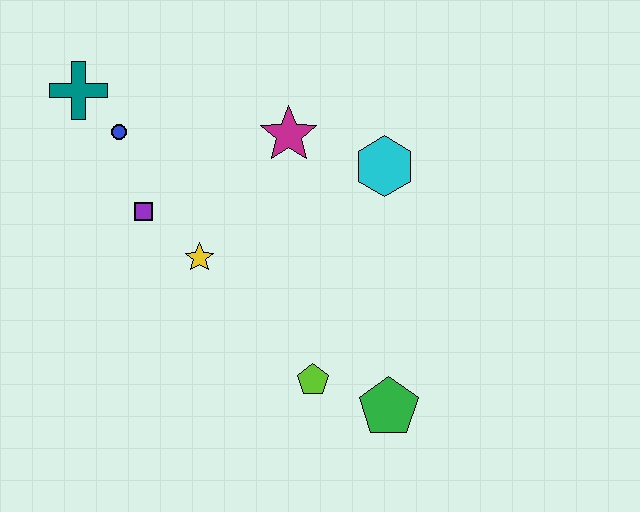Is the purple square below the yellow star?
No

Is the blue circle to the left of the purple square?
Yes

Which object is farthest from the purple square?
The green pentagon is farthest from the purple square.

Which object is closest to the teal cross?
The blue circle is closest to the teal cross.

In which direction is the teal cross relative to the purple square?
The teal cross is above the purple square.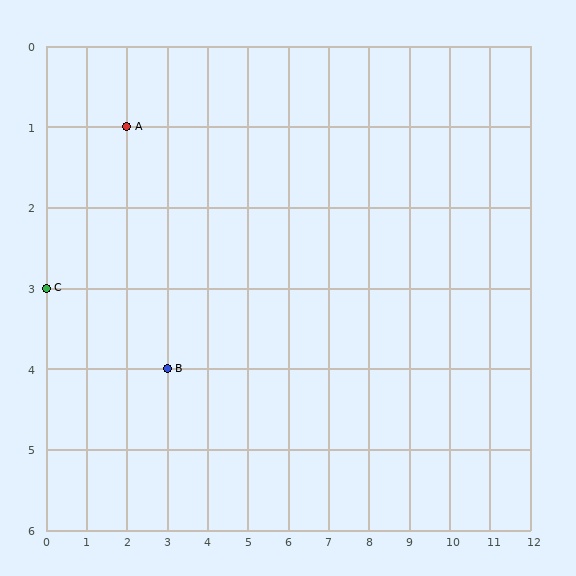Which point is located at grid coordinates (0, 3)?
Point C is at (0, 3).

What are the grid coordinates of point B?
Point B is at grid coordinates (3, 4).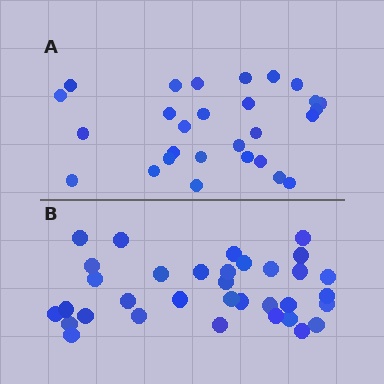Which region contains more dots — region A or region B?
Region B (the bottom region) has more dots.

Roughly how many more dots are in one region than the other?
Region B has about 6 more dots than region A.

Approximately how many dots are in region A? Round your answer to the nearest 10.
About 30 dots. (The exact count is 28, which rounds to 30.)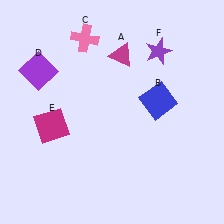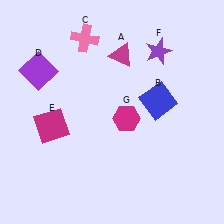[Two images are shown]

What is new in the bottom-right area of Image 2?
A magenta hexagon (G) was added in the bottom-right area of Image 2.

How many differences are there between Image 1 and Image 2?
There is 1 difference between the two images.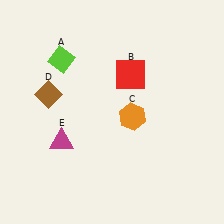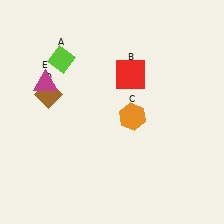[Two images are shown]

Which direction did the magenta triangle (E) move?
The magenta triangle (E) moved up.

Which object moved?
The magenta triangle (E) moved up.